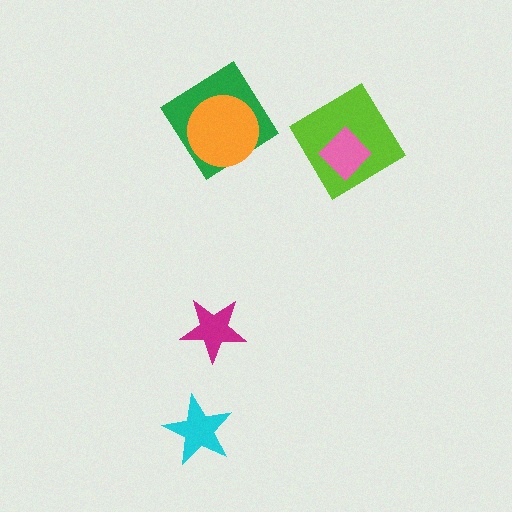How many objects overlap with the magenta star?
0 objects overlap with the magenta star.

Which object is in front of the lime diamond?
The pink diamond is in front of the lime diamond.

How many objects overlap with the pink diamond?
1 object overlaps with the pink diamond.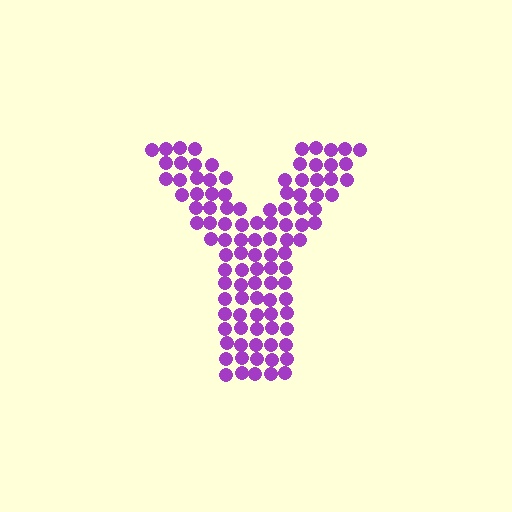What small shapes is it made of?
It is made of small circles.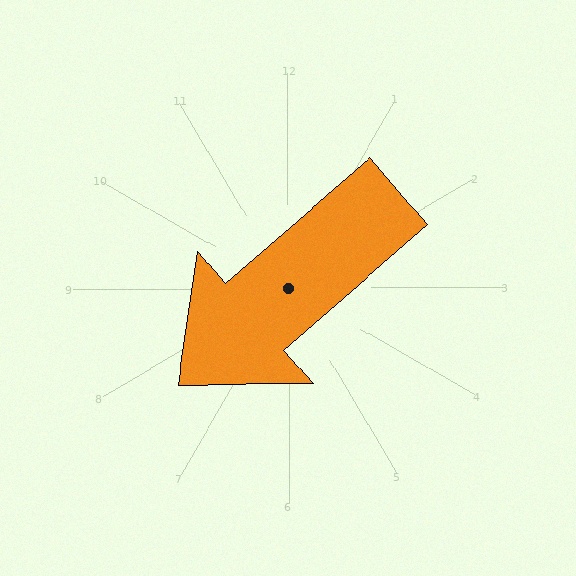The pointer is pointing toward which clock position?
Roughly 8 o'clock.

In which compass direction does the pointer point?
Southwest.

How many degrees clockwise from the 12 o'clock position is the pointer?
Approximately 229 degrees.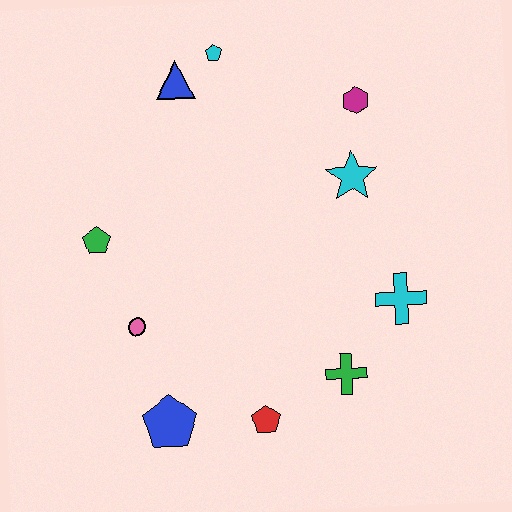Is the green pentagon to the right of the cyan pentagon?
No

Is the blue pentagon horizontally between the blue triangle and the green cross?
No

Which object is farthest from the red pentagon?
The cyan pentagon is farthest from the red pentagon.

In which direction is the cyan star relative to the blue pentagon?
The cyan star is above the blue pentagon.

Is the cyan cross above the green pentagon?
No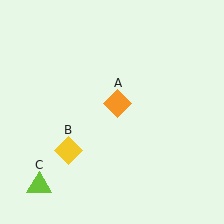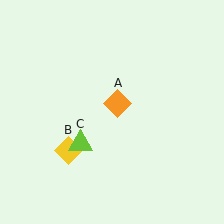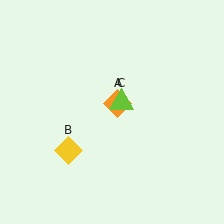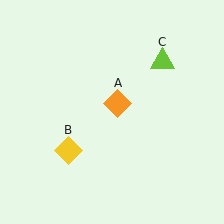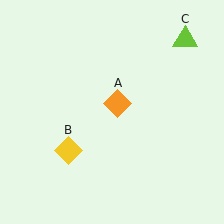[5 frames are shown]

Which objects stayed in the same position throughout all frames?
Orange diamond (object A) and yellow diamond (object B) remained stationary.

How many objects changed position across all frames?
1 object changed position: lime triangle (object C).